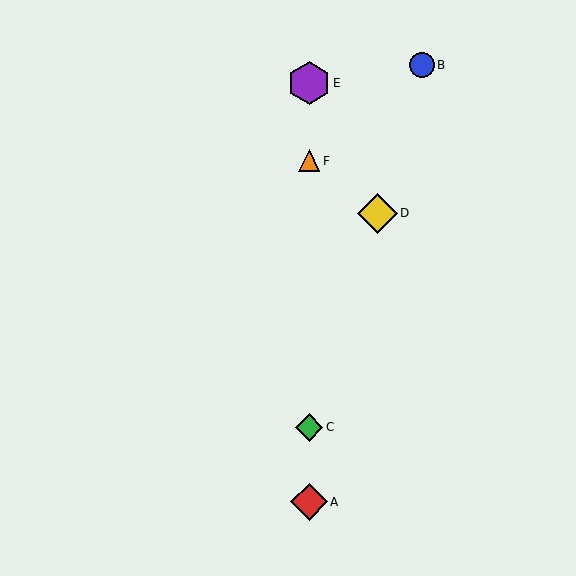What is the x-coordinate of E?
Object E is at x≈309.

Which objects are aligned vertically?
Objects A, C, E, F are aligned vertically.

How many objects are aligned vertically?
4 objects (A, C, E, F) are aligned vertically.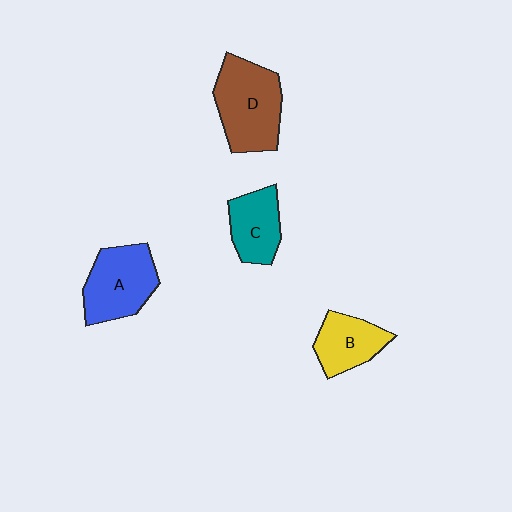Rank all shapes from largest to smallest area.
From largest to smallest: D (brown), A (blue), C (teal), B (yellow).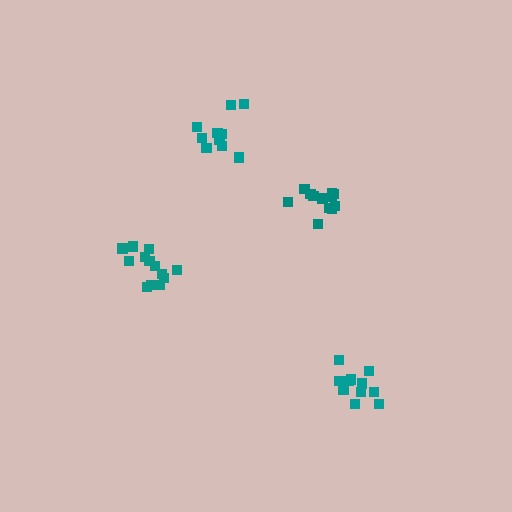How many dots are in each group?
Group 1: 12 dots, Group 2: 11 dots, Group 3: 10 dots, Group 4: 13 dots (46 total).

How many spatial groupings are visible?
There are 4 spatial groupings.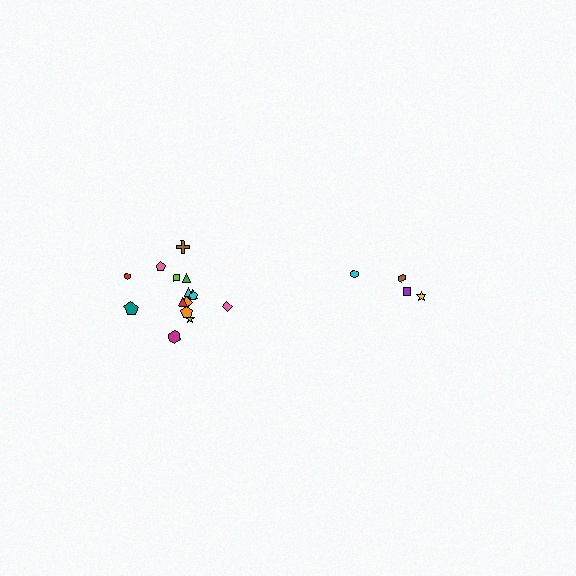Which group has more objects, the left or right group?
The left group.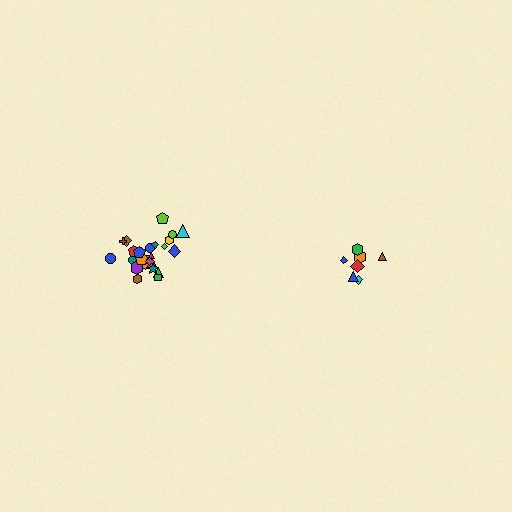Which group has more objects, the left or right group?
The left group.